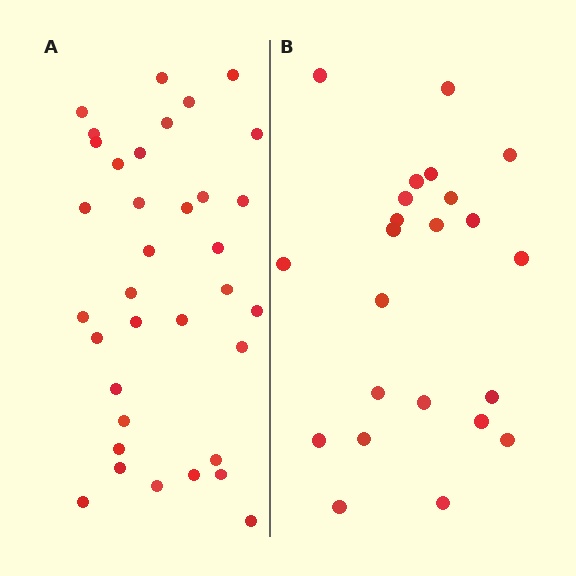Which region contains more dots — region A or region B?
Region A (the left region) has more dots.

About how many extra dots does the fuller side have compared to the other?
Region A has roughly 12 or so more dots than region B.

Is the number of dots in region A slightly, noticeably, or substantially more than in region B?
Region A has substantially more. The ratio is roughly 1.5 to 1.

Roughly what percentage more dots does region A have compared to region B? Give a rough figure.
About 50% more.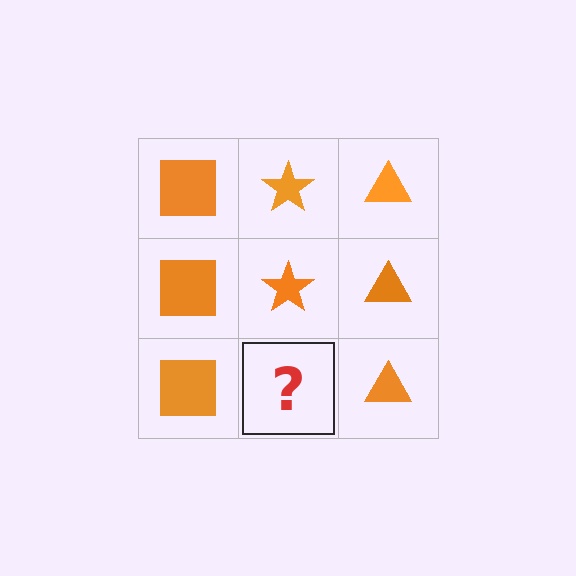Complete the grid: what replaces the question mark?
The question mark should be replaced with an orange star.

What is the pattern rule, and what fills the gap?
The rule is that each column has a consistent shape. The gap should be filled with an orange star.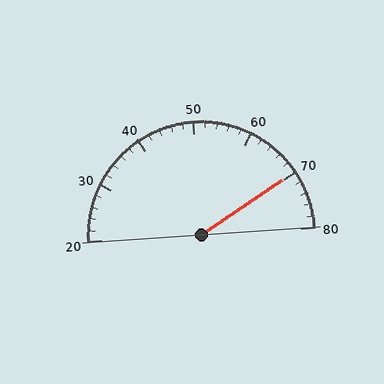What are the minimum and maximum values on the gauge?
The gauge ranges from 20 to 80.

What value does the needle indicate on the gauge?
The needle indicates approximately 70.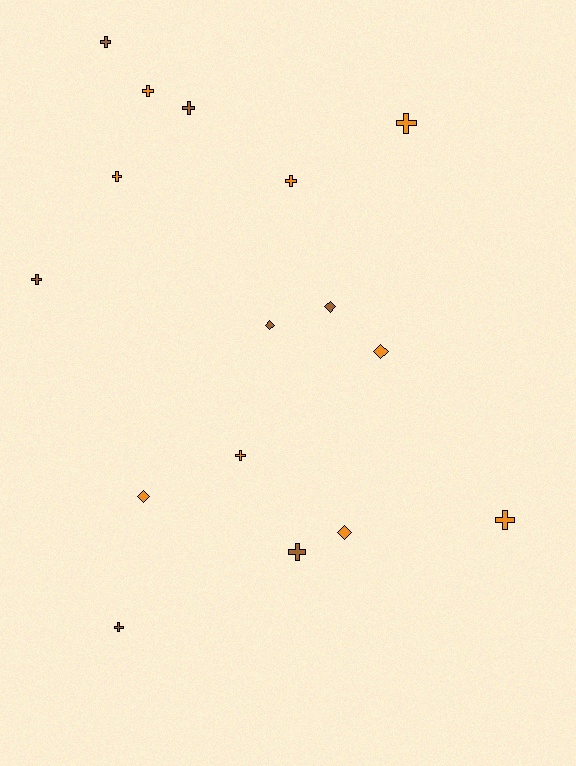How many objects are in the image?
There are 16 objects.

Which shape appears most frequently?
Cross, with 11 objects.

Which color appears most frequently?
Orange, with 9 objects.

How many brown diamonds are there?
There are 2 brown diamonds.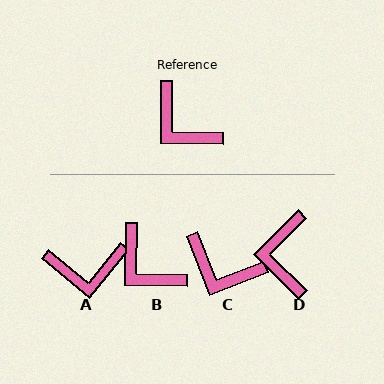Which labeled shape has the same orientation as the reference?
B.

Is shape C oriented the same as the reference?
No, it is off by about 21 degrees.